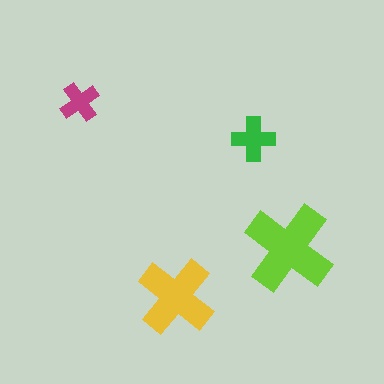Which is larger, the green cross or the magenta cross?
The green one.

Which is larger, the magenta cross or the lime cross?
The lime one.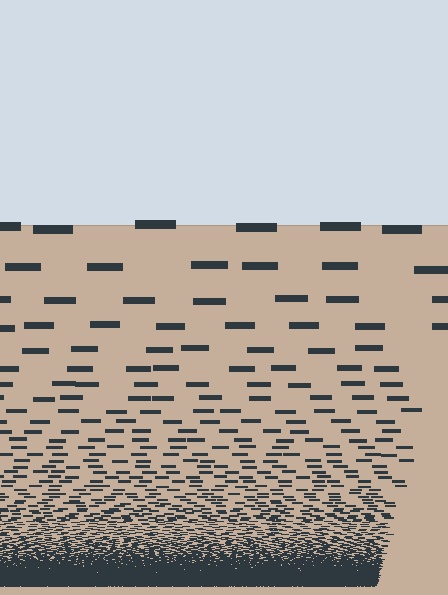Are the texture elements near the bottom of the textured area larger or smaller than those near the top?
Smaller. The gradient is inverted — elements near the bottom are smaller and denser.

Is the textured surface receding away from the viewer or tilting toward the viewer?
The surface appears to tilt toward the viewer. Texture elements get larger and sparser toward the top.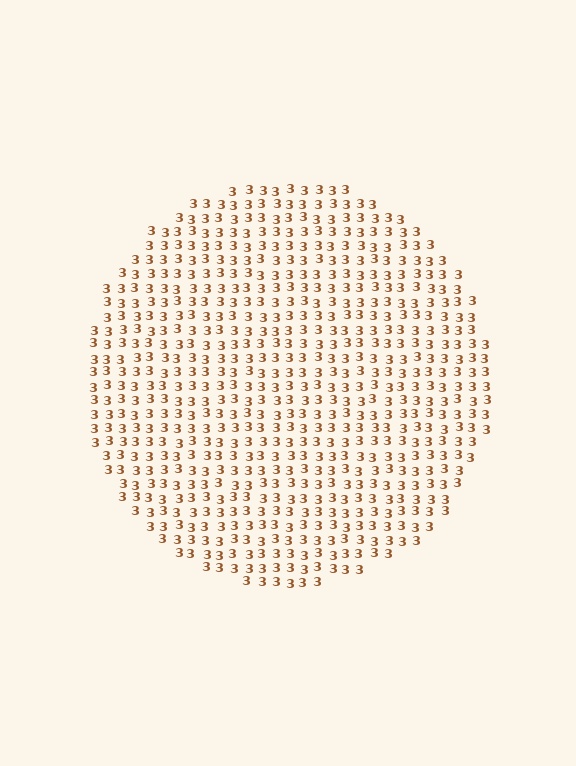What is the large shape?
The large shape is a circle.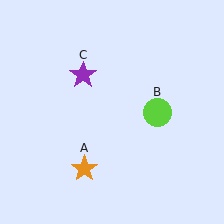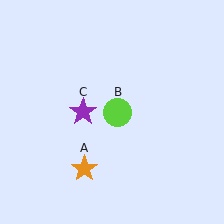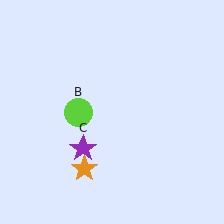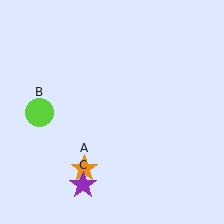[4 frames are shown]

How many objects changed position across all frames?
2 objects changed position: lime circle (object B), purple star (object C).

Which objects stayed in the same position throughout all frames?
Orange star (object A) remained stationary.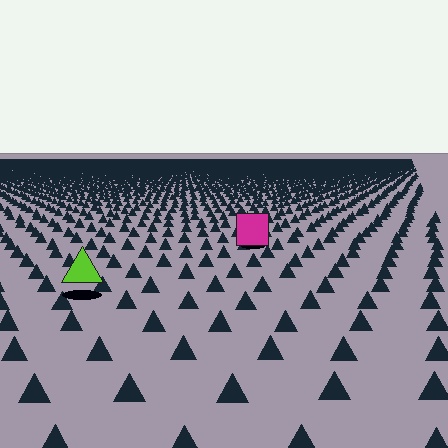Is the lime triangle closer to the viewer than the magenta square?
Yes. The lime triangle is closer — you can tell from the texture gradient: the ground texture is coarser near it.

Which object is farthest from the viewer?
The magenta square is farthest from the viewer. It appears smaller and the ground texture around it is denser.